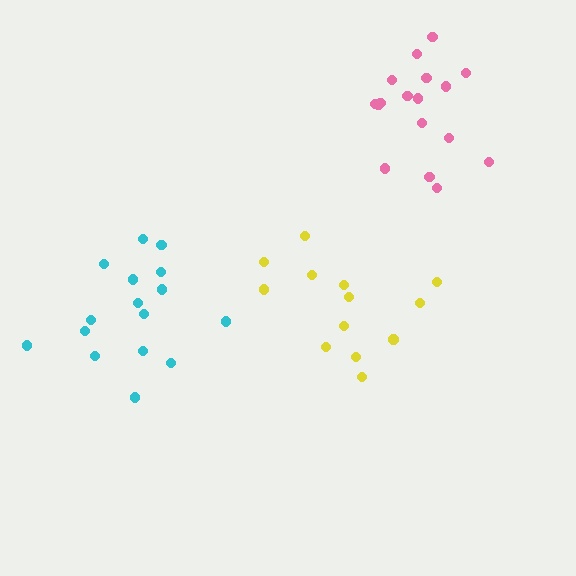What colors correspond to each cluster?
The clusters are colored: yellow, cyan, pink.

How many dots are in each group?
Group 1: 13 dots, Group 2: 16 dots, Group 3: 17 dots (46 total).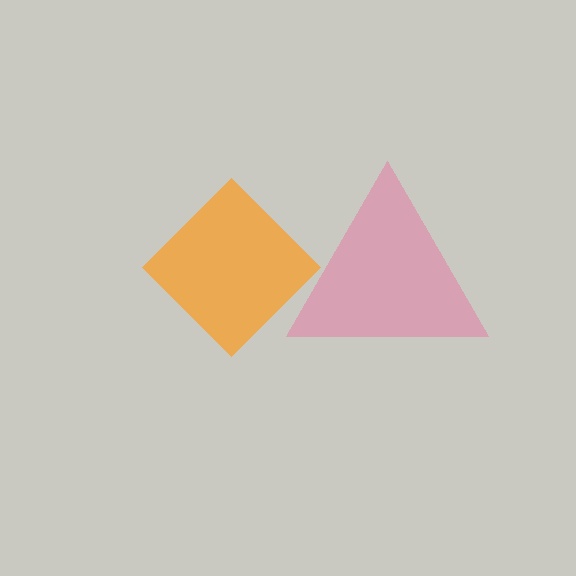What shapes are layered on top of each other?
The layered shapes are: a pink triangle, an orange diamond.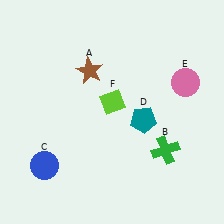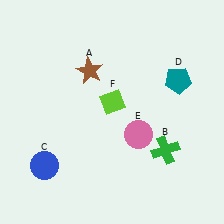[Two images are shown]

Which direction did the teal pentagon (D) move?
The teal pentagon (D) moved up.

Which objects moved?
The objects that moved are: the teal pentagon (D), the pink circle (E).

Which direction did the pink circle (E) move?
The pink circle (E) moved down.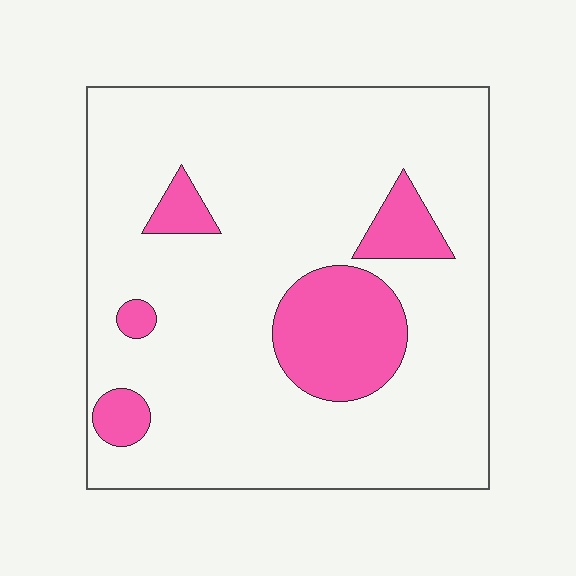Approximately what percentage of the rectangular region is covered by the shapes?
Approximately 15%.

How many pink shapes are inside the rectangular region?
5.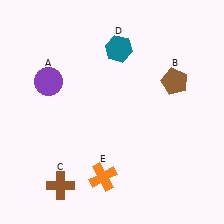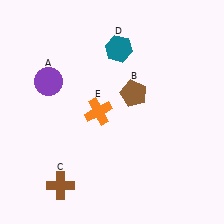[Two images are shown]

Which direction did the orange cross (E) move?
The orange cross (E) moved up.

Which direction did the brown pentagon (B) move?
The brown pentagon (B) moved left.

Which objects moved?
The objects that moved are: the brown pentagon (B), the orange cross (E).